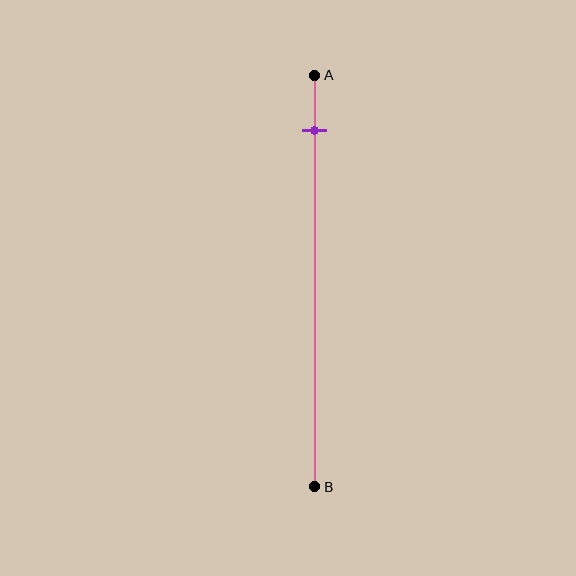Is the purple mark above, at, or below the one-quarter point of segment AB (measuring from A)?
The purple mark is above the one-quarter point of segment AB.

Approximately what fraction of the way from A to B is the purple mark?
The purple mark is approximately 15% of the way from A to B.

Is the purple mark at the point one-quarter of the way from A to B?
No, the mark is at about 15% from A, not at the 25% one-quarter point.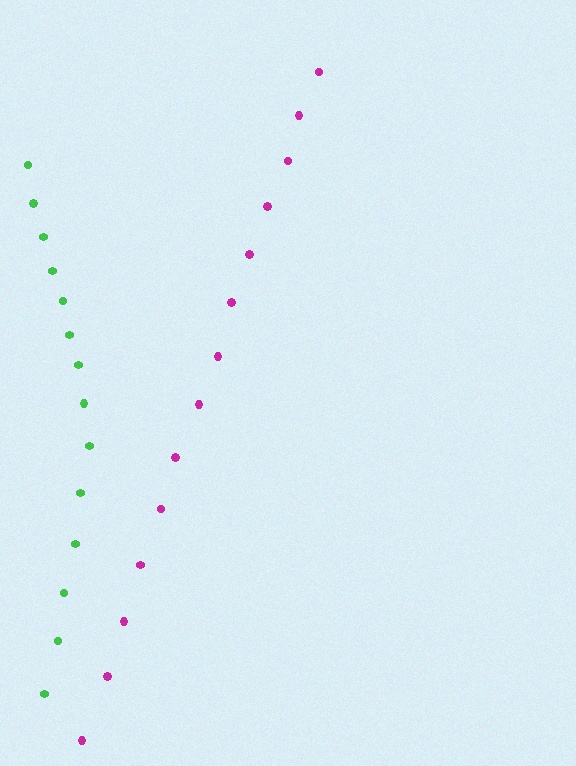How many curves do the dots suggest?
There are 2 distinct paths.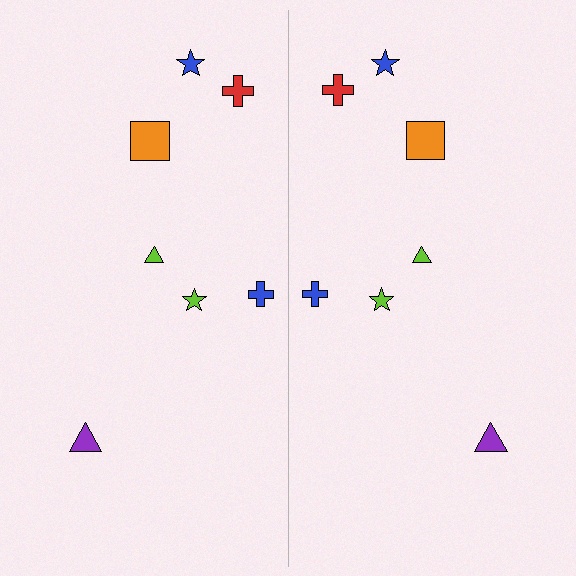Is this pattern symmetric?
Yes, this pattern has bilateral (reflection) symmetry.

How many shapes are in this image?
There are 14 shapes in this image.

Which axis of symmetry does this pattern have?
The pattern has a vertical axis of symmetry running through the center of the image.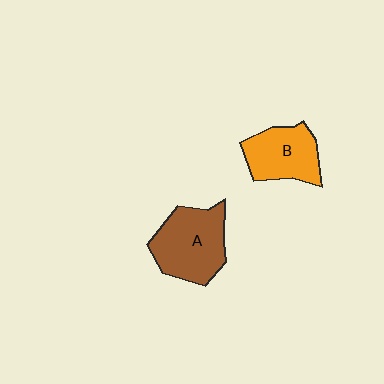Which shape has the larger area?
Shape A (brown).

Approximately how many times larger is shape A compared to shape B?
Approximately 1.3 times.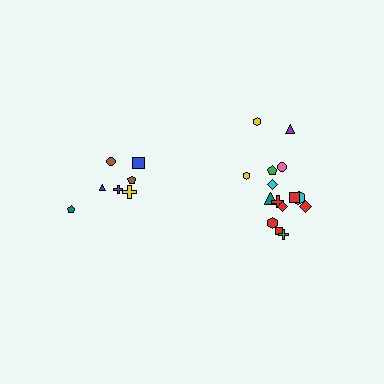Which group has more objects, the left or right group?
The right group.